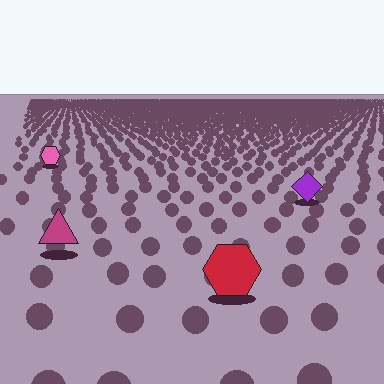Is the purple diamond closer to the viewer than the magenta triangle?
No. The magenta triangle is closer — you can tell from the texture gradient: the ground texture is coarser near it.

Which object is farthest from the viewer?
The pink hexagon is farthest from the viewer. It appears smaller and the ground texture around it is denser.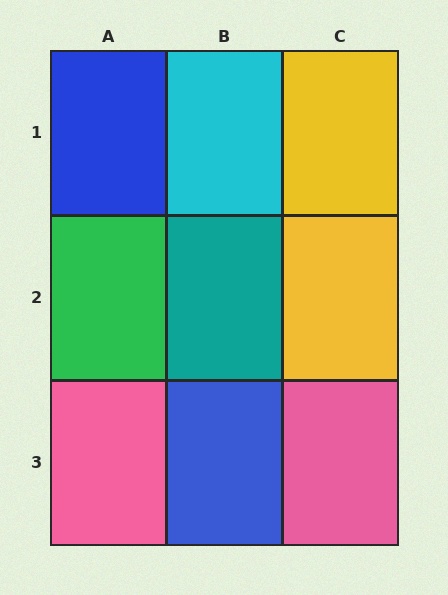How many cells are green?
1 cell is green.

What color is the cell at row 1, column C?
Yellow.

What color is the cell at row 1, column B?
Cyan.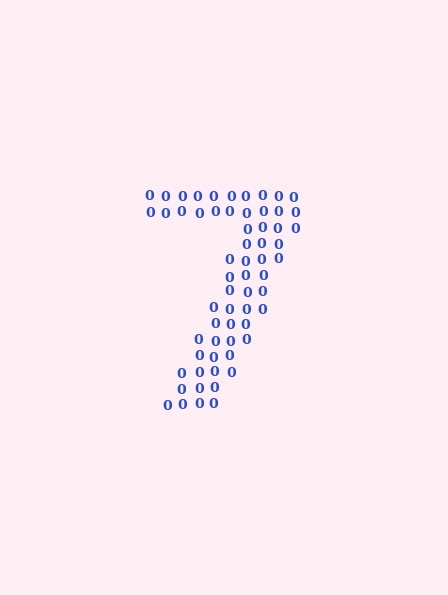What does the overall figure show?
The overall figure shows the digit 7.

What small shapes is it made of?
It is made of small digit 0's.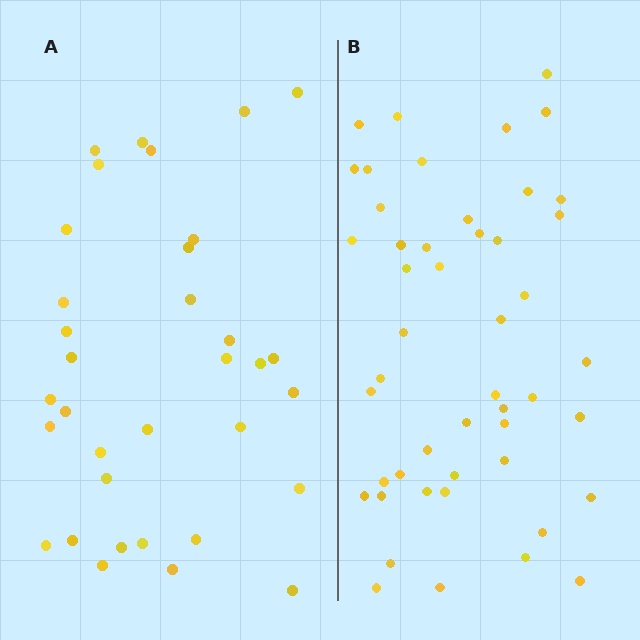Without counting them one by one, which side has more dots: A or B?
Region B (the right region) has more dots.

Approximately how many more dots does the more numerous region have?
Region B has approximately 15 more dots than region A.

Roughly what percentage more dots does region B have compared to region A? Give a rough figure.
About 40% more.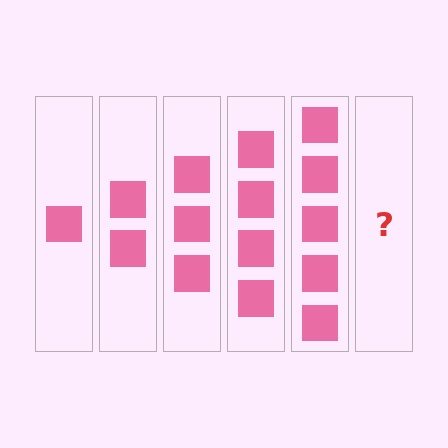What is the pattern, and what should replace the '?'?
The pattern is that each step adds one more square. The '?' should be 6 squares.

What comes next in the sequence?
The next element should be 6 squares.